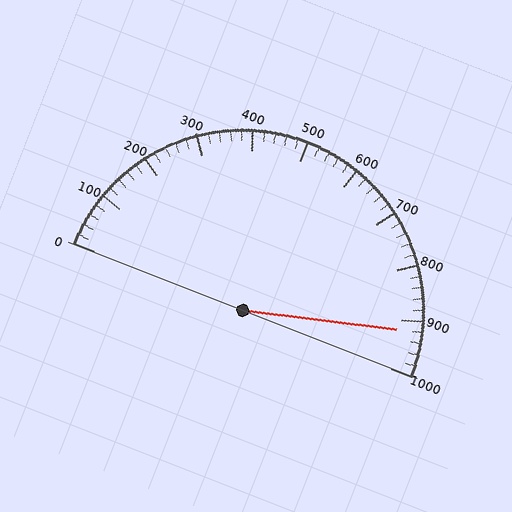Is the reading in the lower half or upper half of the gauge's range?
The reading is in the upper half of the range (0 to 1000).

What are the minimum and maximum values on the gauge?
The gauge ranges from 0 to 1000.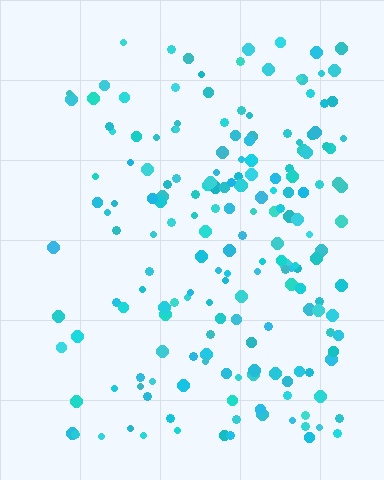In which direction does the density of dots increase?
From left to right, with the right side densest.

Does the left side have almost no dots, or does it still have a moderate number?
Still a moderate number, just noticeably fewer than the right.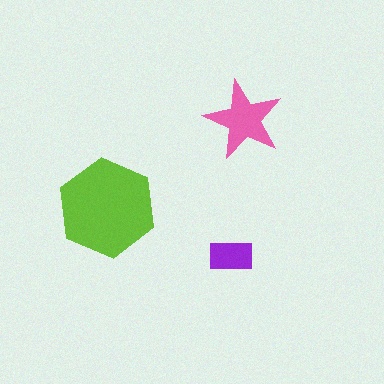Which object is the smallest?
The purple rectangle.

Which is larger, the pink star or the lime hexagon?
The lime hexagon.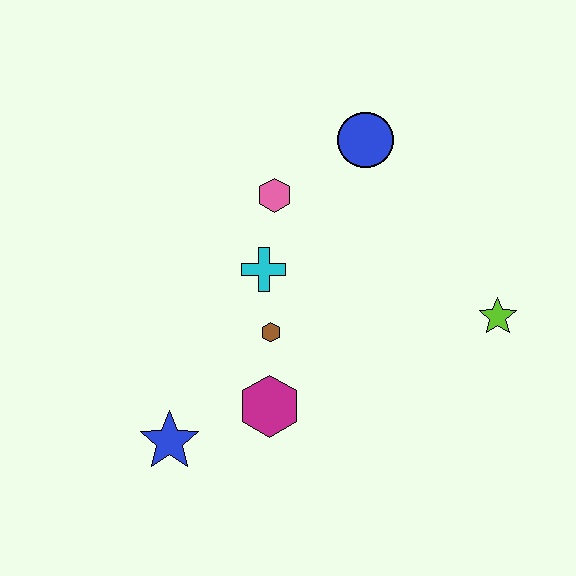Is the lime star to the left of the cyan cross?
No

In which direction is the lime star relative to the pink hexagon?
The lime star is to the right of the pink hexagon.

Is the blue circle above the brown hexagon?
Yes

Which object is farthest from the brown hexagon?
The lime star is farthest from the brown hexagon.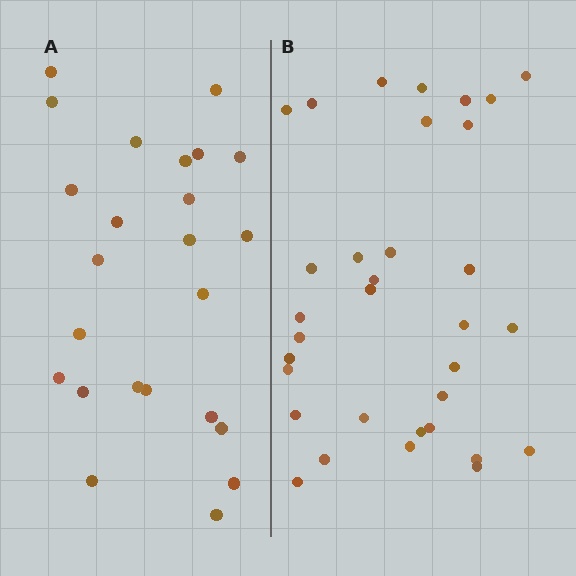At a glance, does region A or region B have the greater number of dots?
Region B (the right region) has more dots.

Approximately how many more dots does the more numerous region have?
Region B has roughly 8 or so more dots than region A.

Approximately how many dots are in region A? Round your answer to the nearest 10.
About 20 dots. (The exact count is 24, which rounds to 20.)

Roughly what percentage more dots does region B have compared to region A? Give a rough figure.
About 40% more.